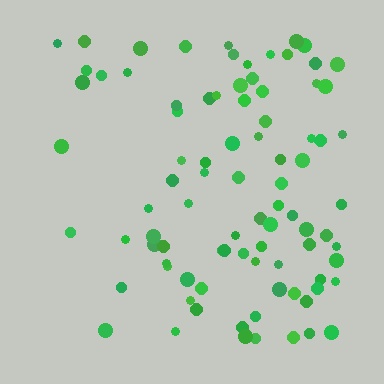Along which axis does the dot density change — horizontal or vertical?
Horizontal.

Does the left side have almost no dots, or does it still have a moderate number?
Still a moderate number, just noticeably fewer than the right.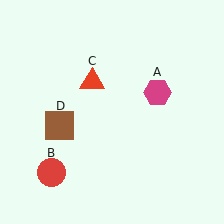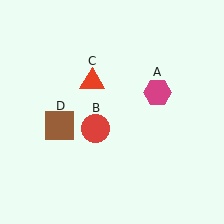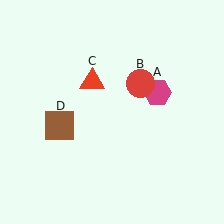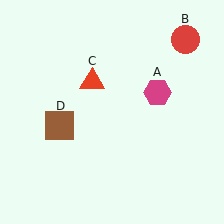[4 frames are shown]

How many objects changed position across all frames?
1 object changed position: red circle (object B).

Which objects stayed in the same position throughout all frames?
Magenta hexagon (object A) and red triangle (object C) and brown square (object D) remained stationary.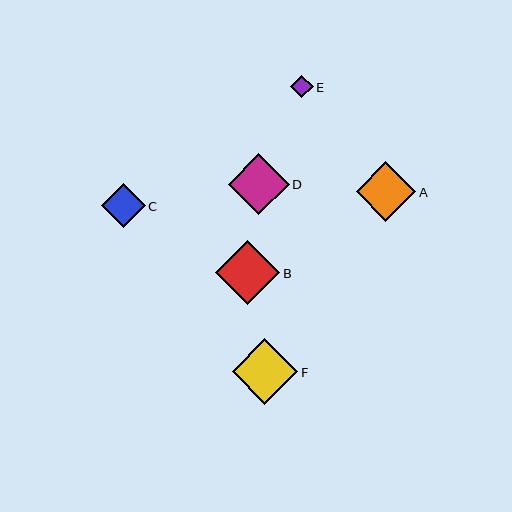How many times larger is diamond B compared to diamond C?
Diamond B is approximately 1.5 times the size of diamond C.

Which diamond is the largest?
Diamond F is the largest with a size of approximately 66 pixels.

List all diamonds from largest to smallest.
From largest to smallest: F, B, D, A, C, E.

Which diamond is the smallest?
Diamond E is the smallest with a size of approximately 23 pixels.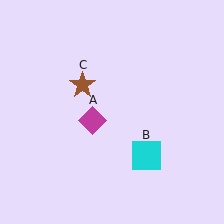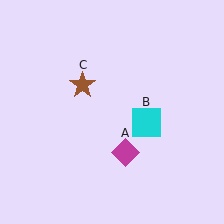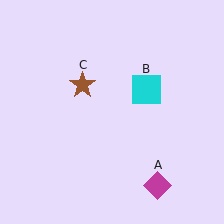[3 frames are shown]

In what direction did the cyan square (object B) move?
The cyan square (object B) moved up.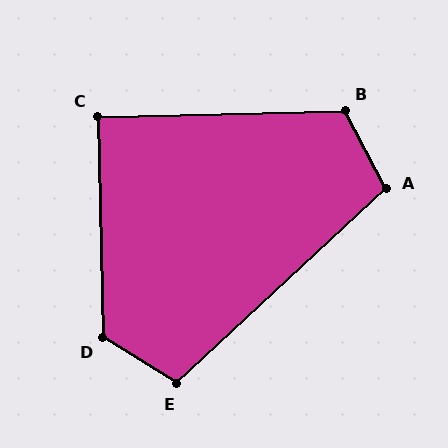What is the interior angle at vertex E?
Approximately 105 degrees (obtuse).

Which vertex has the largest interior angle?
D, at approximately 123 degrees.